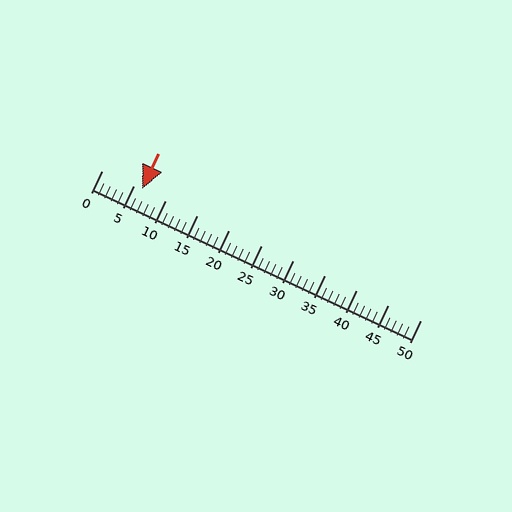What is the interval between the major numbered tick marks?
The major tick marks are spaced 5 units apart.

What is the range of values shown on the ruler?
The ruler shows values from 0 to 50.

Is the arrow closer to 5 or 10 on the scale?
The arrow is closer to 5.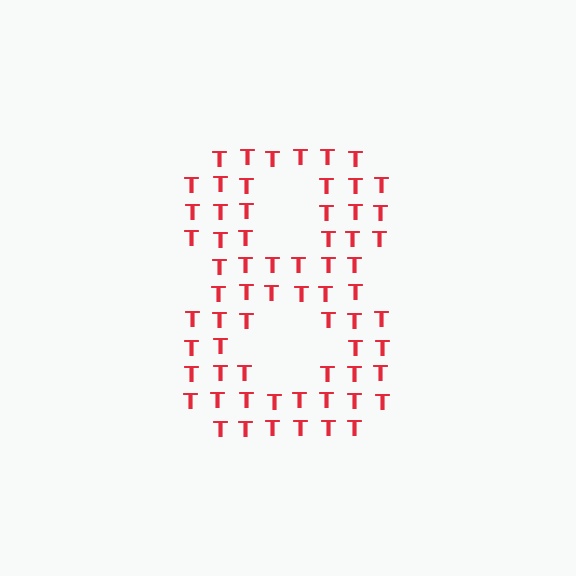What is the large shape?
The large shape is the digit 8.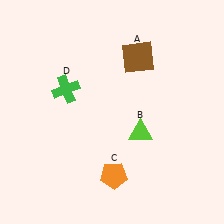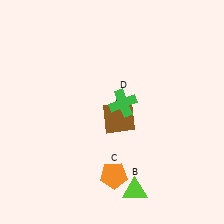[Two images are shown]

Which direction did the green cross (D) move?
The green cross (D) moved right.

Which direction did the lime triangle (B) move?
The lime triangle (B) moved down.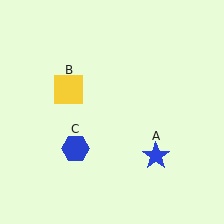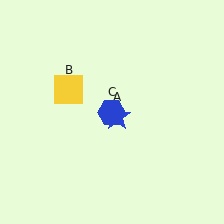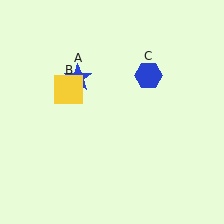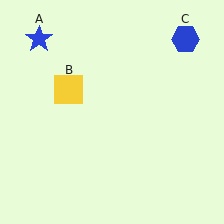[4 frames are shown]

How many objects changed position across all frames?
2 objects changed position: blue star (object A), blue hexagon (object C).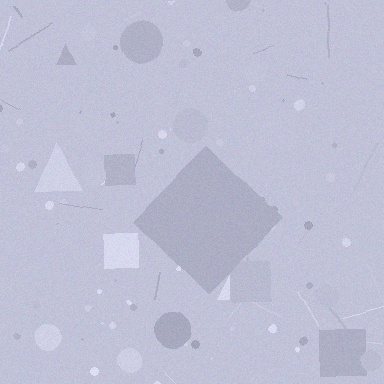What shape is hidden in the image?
A diamond is hidden in the image.